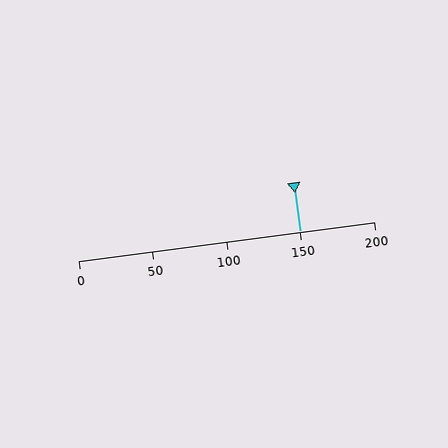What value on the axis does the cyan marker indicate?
The marker indicates approximately 150.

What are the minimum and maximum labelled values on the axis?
The axis runs from 0 to 200.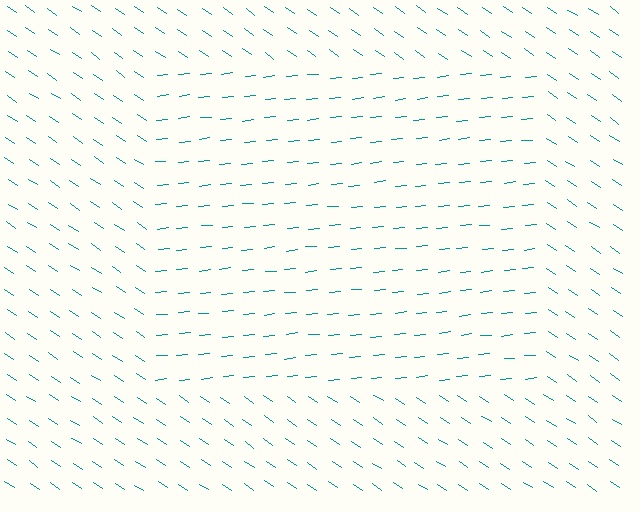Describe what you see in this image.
The image is filled with small teal line segments. A rectangle region in the image has lines oriented differently from the surrounding lines, creating a visible texture boundary.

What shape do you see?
I see a rectangle.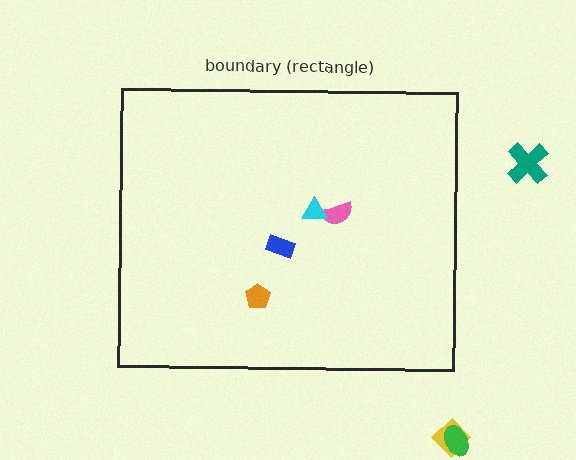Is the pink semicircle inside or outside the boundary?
Inside.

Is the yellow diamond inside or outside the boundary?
Outside.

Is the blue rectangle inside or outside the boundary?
Inside.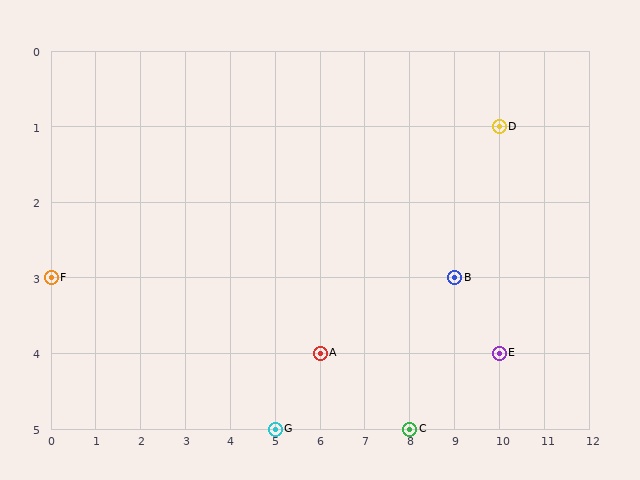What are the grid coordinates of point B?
Point B is at grid coordinates (9, 3).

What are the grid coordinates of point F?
Point F is at grid coordinates (0, 3).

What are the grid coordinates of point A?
Point A is at grid coordinates (6, 4).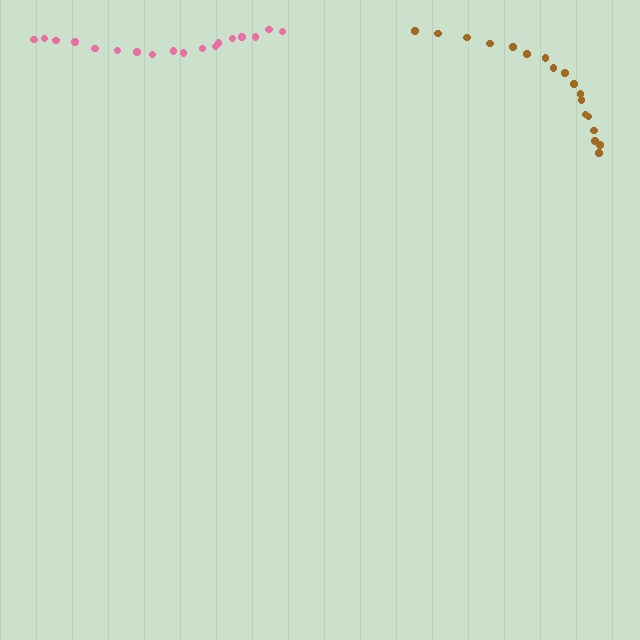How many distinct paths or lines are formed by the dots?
There are 2 distinct paths.